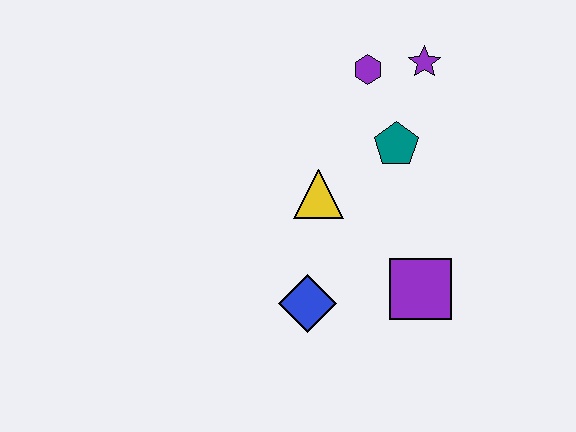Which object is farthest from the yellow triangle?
The purple star is farthest from the yellow triangle.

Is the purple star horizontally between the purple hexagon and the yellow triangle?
No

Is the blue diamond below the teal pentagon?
Yes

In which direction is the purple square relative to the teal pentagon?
The purple square is below the teal pentagon.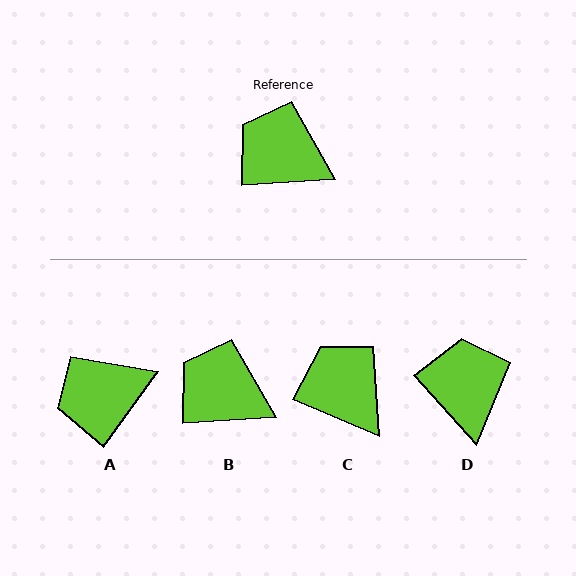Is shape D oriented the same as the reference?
No, it is off by about 52 degrees.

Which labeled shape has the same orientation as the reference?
B.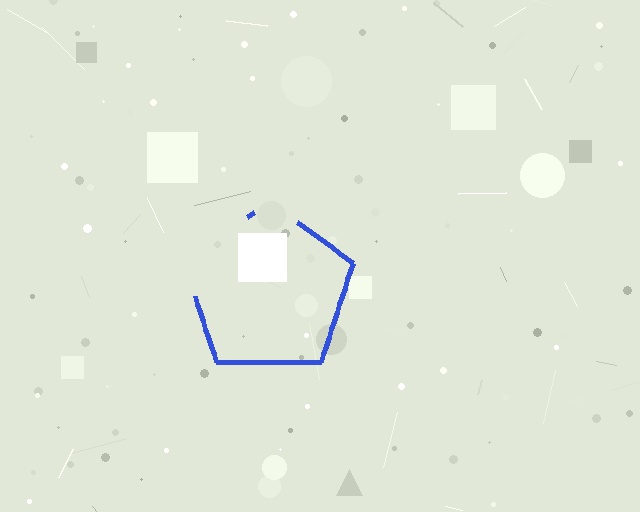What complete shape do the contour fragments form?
The contour fragments form a pentagon.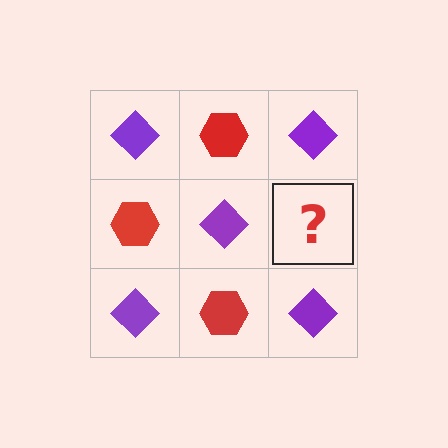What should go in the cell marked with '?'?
The missing cell should contain a red hexagon.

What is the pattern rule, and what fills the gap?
The rule is that it alternates purple diamond and red hexagon in a checkerboard pattern. The gap should be filled with a red hexagon.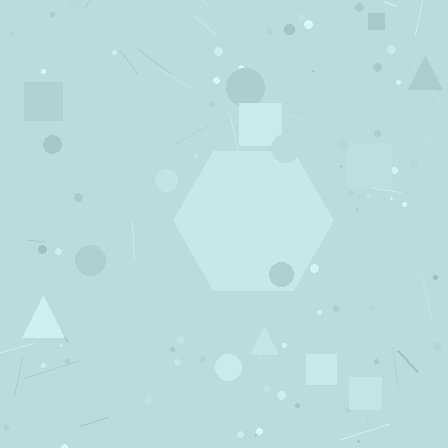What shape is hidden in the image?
A hexagon is hidden in the image.